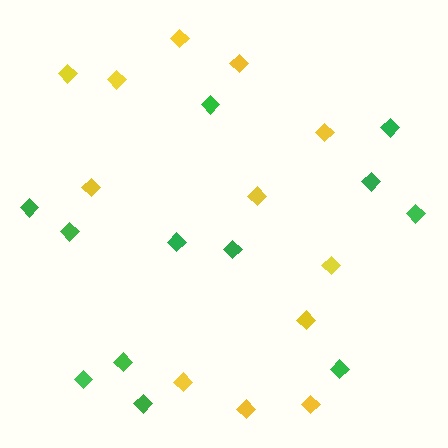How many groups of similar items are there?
There are 2 groups: one group of green diamonds (12) and one group of yellow diamonds (12).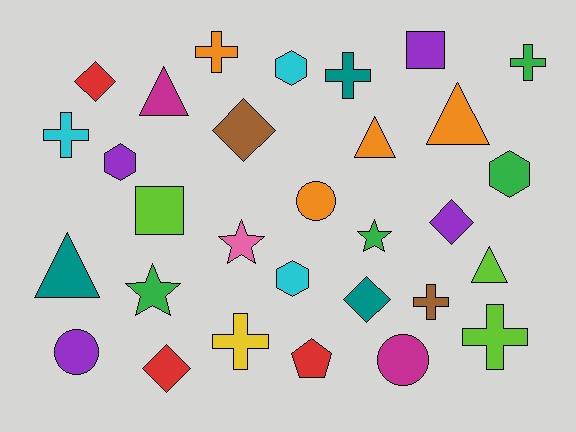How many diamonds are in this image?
There are 5 diamonds.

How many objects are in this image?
There are 30 objects.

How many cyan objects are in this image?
There are 3 cyan objects.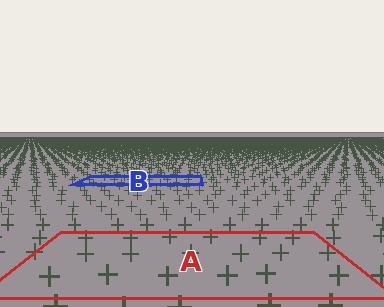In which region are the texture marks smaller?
The texture marks are smaller in region B, because it is farther away.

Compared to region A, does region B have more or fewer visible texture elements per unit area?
Region B has more texture elements per unit area — they are packed more densely because it is farther away.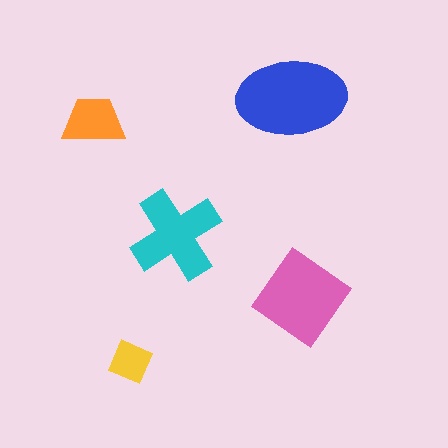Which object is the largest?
The blue ellipse.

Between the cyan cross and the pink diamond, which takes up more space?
The pink diamond.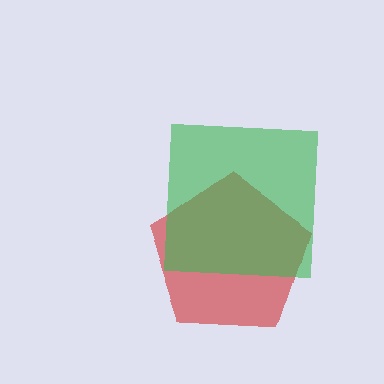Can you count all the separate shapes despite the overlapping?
Yes, there are 2 separate shapes.